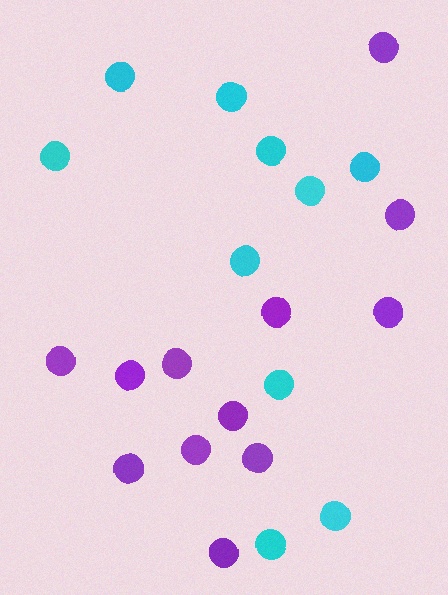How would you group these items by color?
There are 2 groups: one group of purple circles (12) and one group of cyan circles (10).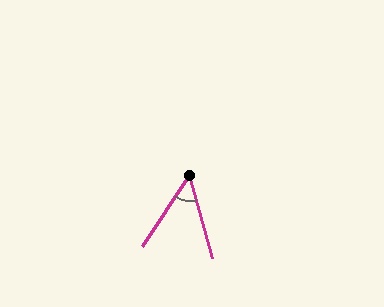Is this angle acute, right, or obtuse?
It is acute.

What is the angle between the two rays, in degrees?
Approximately 49 degrees.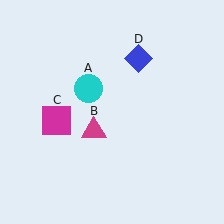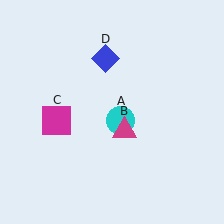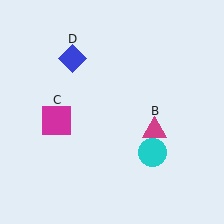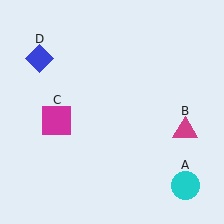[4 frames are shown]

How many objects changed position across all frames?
3 objects changed position: cyan circle (object A), magenta triangle (object B), blue diamond (object D).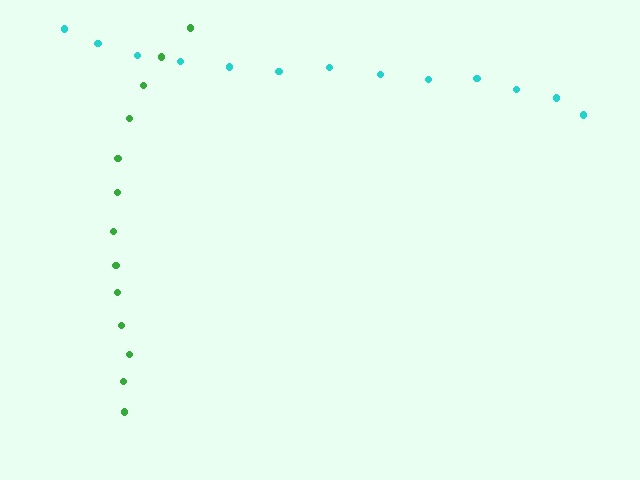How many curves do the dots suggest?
There are 2 distinct paths.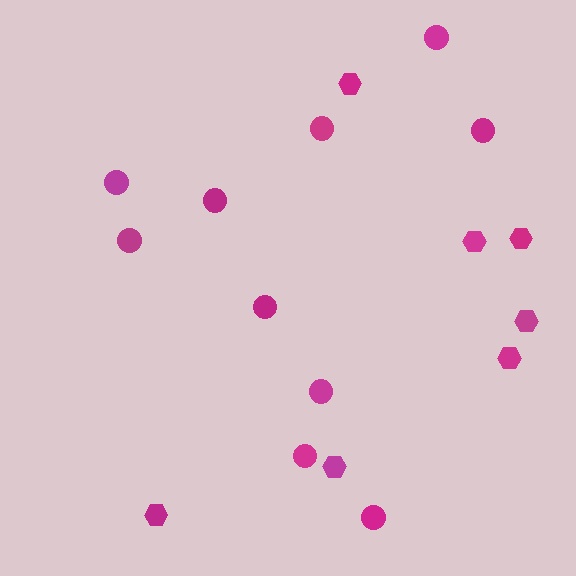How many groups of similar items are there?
There are 2 groups: one group of hexagons (7) and one group of circles (10).